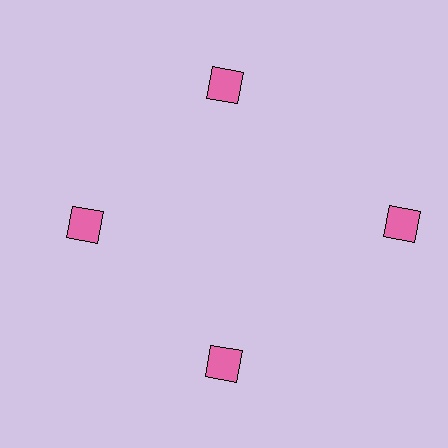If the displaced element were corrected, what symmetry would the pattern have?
It would have 4-fold rotational symmetry — the pattern would map onto itself every 90 degrees.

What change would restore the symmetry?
The symmetry would be restored by moving it inward, back onto the ring so that all 4 squares sit at equal angles and equal distance from the center.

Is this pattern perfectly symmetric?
No. The 4 pink squares are arranged in a ring, but one element near the 3 o'clock position is pushed outward from the center, breaking the 4-fold rotational symmetry.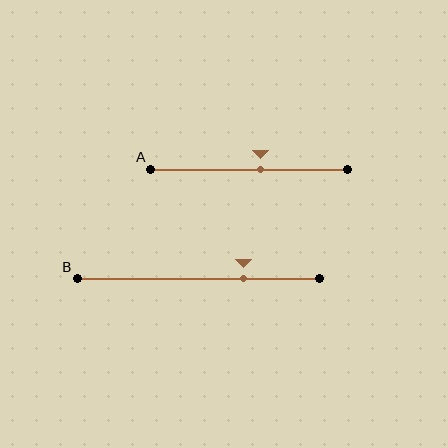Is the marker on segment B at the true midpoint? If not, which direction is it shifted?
No, the marker on segment B is shifted to the right by about 19% of the segment length.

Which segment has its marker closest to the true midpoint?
Segment A has its marker closest to the true midpoint.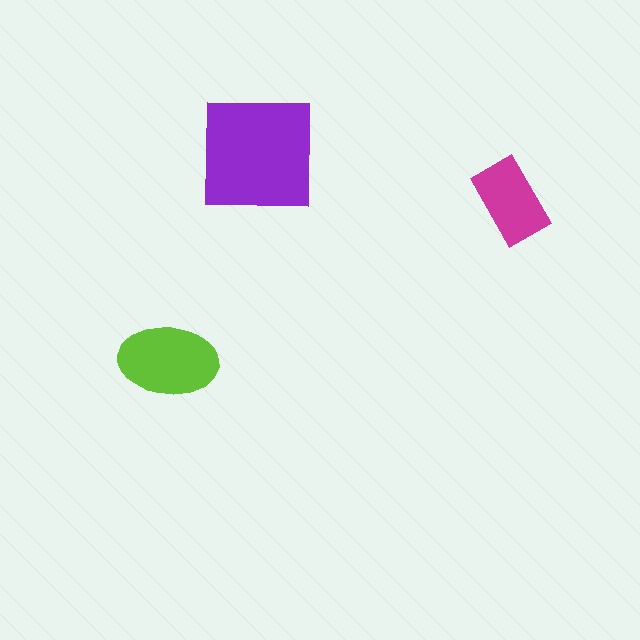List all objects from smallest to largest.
The magenta rectangle, the lime ellipse, the purple square.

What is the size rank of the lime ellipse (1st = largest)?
2nd.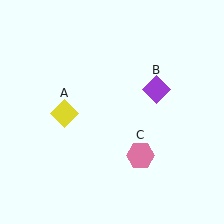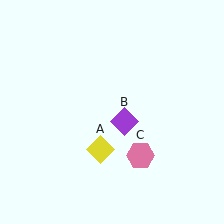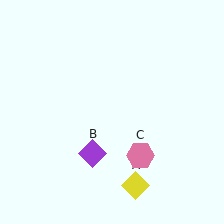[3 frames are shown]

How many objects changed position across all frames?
2 objects changed position: yellow diamond (object A), purple diamond (object B).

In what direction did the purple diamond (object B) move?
The purple diamond (object B) moved down and to the left.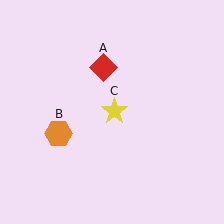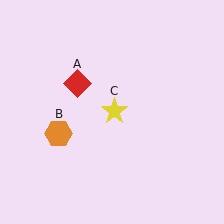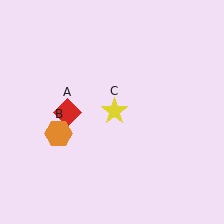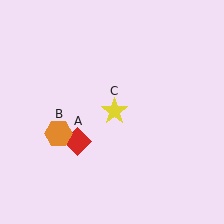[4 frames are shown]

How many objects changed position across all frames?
1 object changed position: red diamond (object A).